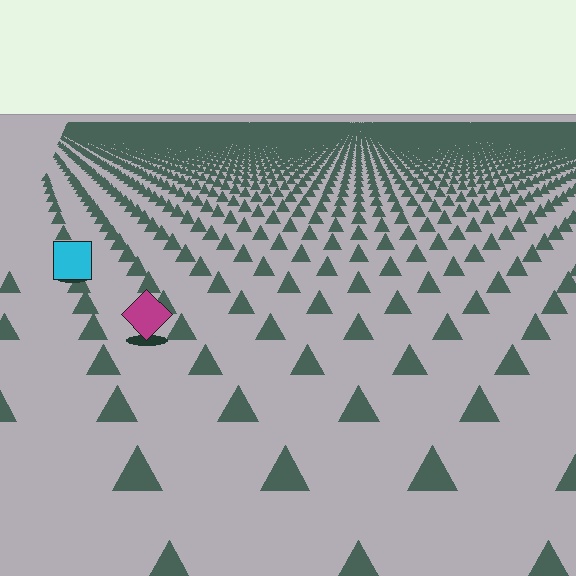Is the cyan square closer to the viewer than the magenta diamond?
No. The magenta diamond is closer — you can tell from the texture gradient: the ground texture is coarser near it.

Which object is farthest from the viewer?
The cyan square is farthest from the viewer. It appears smaller and the ground texture around it is denser.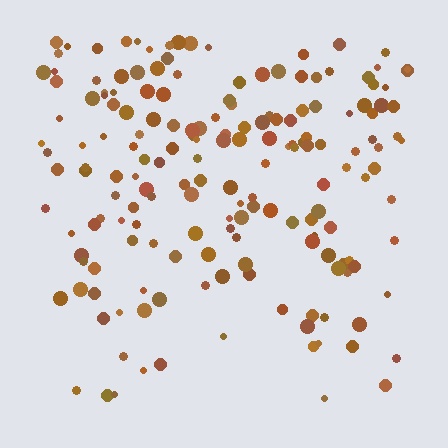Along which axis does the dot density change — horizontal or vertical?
Vertical.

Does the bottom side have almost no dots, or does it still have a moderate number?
Still a moderate number, just noticeably fewer than the top.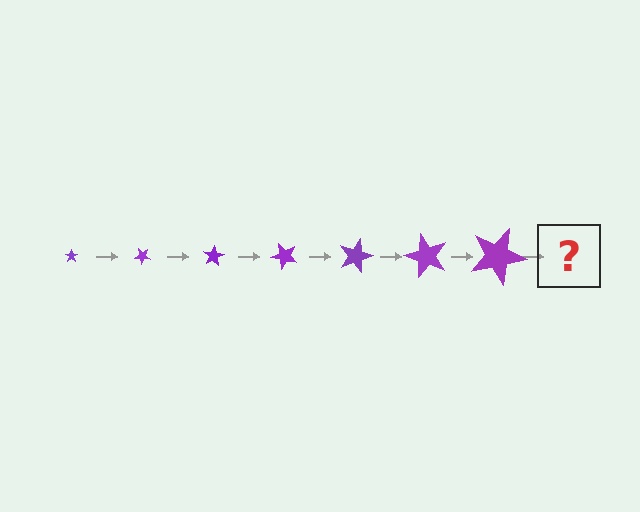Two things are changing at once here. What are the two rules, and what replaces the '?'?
The two rules are that the star grows larger each step and it rotates 40 degrees each step. The '?' should be a star, larger than the previous one and rotated 280 degrees from the start.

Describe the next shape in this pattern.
It should be a star, larger than the previous one and rotated 280 degrees from the start.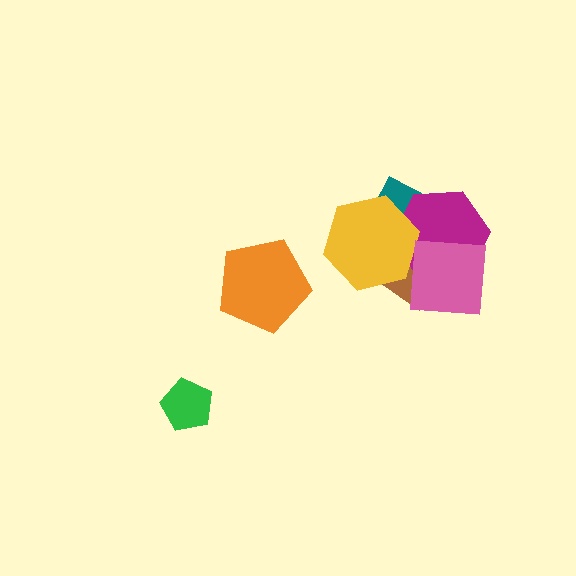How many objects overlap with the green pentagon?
0 objects overlap with the green pentagon.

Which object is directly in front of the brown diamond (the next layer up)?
The magenta hexagon is directly in front of the brown diamond.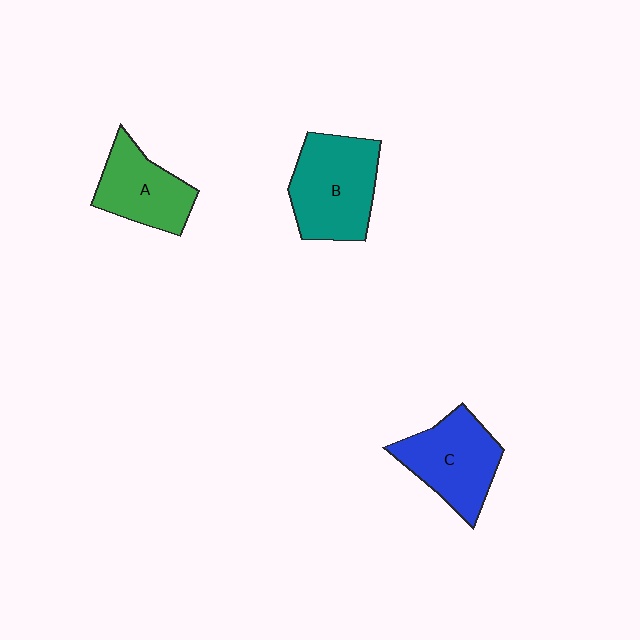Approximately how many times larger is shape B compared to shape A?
Approximately 1.3 times.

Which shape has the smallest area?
Shape A (green).